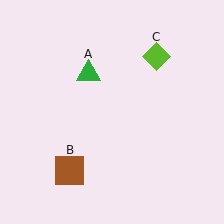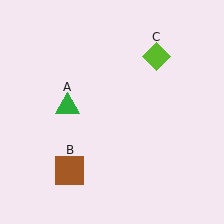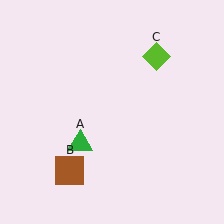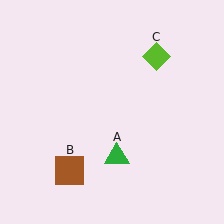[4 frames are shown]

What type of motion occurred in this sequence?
The green triangle (object A) rotated counterclockwise around the center of the scene.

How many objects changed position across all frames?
1 object changed position: green triangle (object A).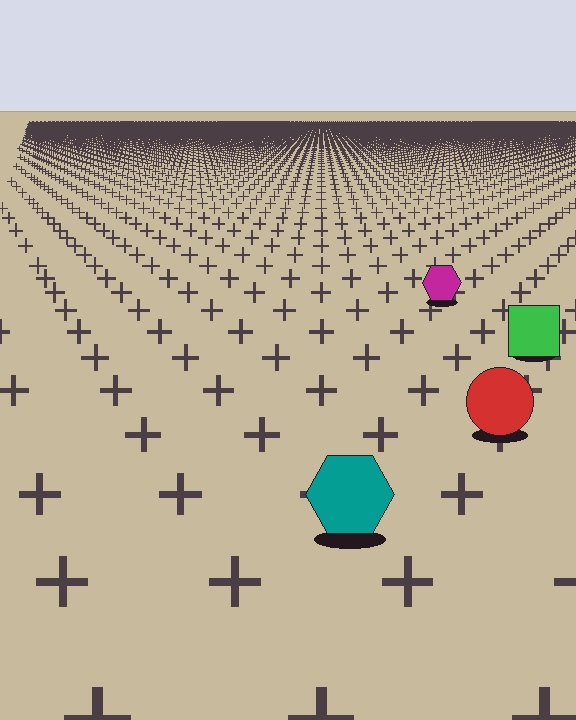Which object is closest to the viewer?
The teal hexagon is closest. The texture marks near it are larger and more spread out.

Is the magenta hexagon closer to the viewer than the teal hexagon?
No. The teal hexagon is closer — you can tell from the texture gradient: the ground texture is coarser near it.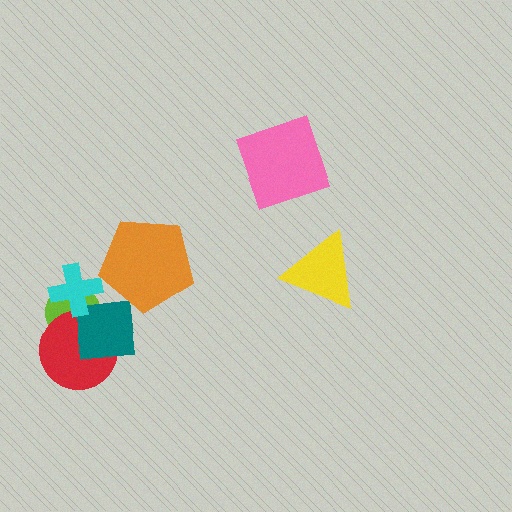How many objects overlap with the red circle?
2 objects overlap with the red circle.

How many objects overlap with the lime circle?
3 objects overlap with the lime circle.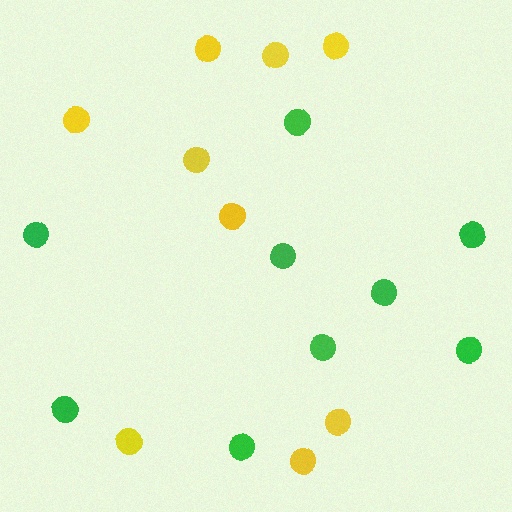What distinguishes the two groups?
There are 2 groups: one group of green circles (9) and one group of yellow circles (9).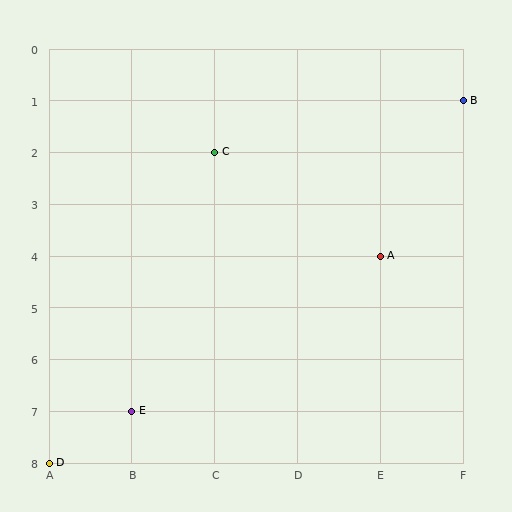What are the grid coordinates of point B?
Point B is at grid coordinates (F, 1).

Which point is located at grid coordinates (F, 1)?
Point B is at (F, 1).